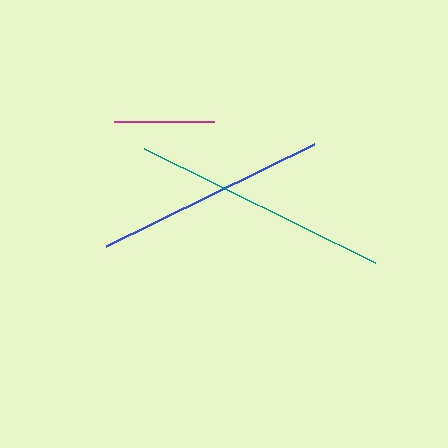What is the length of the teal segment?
The teal segment is approximately 258 pixels long.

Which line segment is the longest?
The teal line is the longest at approximately 258 pixels.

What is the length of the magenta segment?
The magenta segment is approximately 100 pixels long.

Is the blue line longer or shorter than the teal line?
The teal line is longer than the blue line.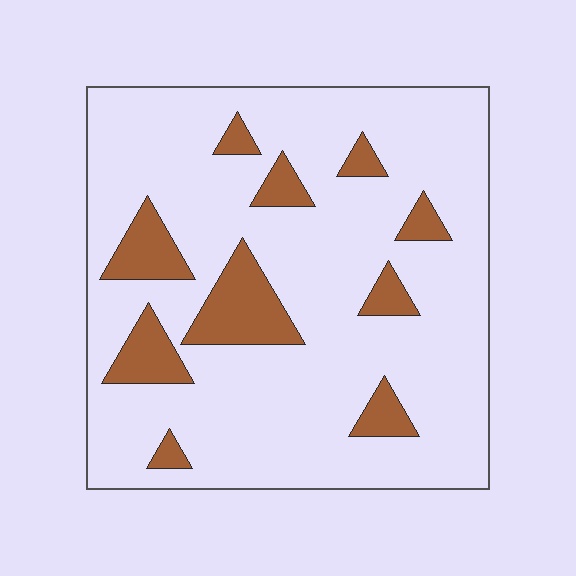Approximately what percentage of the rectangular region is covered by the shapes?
Approximately 15%.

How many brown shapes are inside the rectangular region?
10.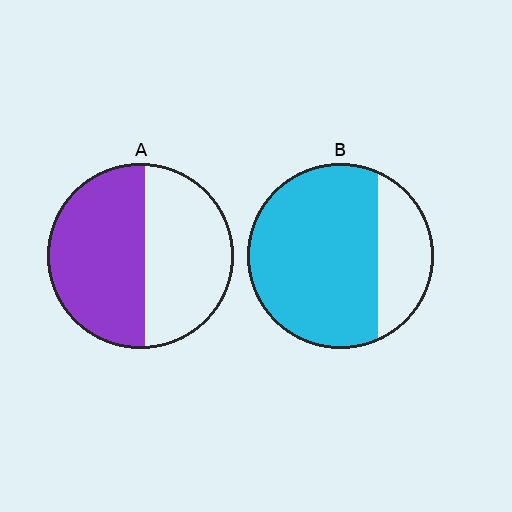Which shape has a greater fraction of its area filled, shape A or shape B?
Shape B.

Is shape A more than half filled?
Roughly half.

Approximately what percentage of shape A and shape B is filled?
A is approximately 55% and B is approximately 75%.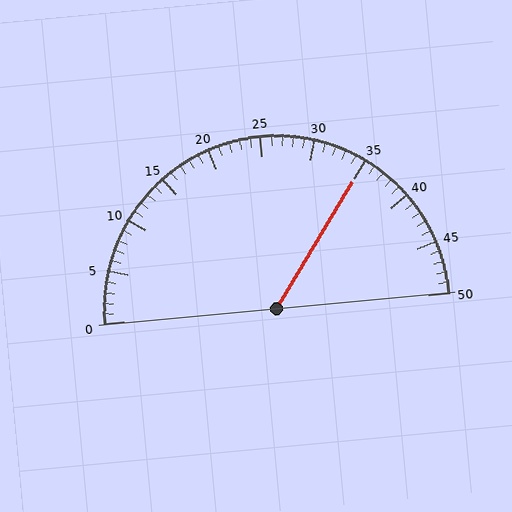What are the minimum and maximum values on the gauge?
The gauge ranges from 0 to 50.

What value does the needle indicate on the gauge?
The needle indicates approximately 35.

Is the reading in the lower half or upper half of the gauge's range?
The reading is in the upper half of the range (0 to 50).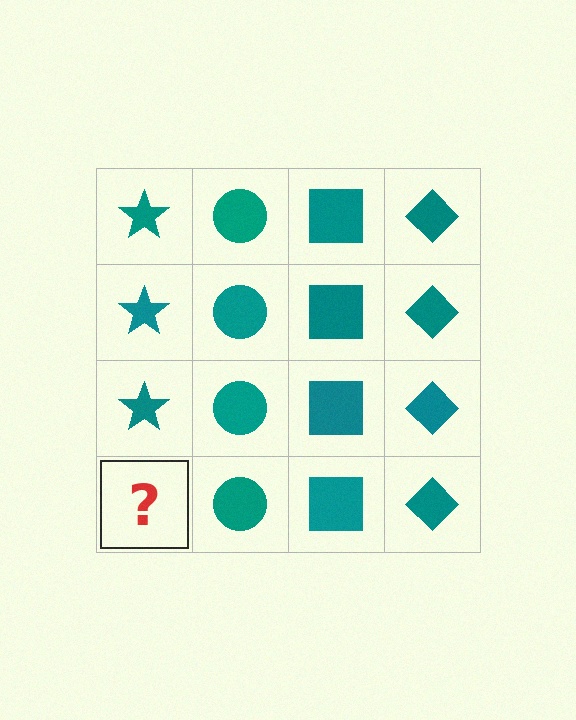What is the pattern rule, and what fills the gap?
The rule is that each column has a consistent shape. The gap should be filled with a teal star.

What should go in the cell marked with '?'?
The missing cell should contain a teal star.